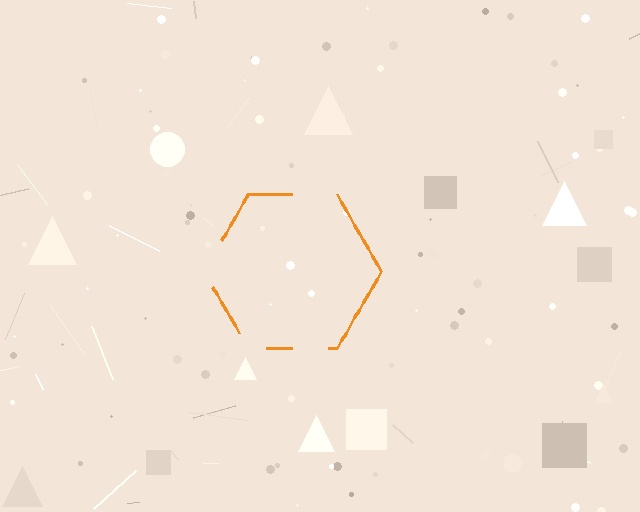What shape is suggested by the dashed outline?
The dashed outline suggests a hexagon.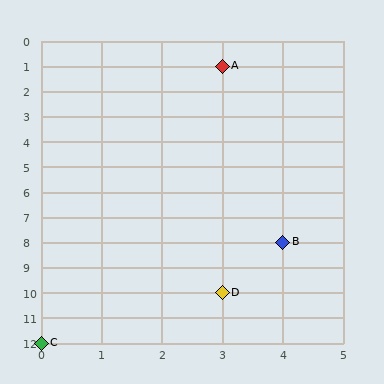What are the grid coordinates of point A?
Point A is at grid coordinates (3, 1).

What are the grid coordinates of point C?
Point C is at grid coordinates (0, 12).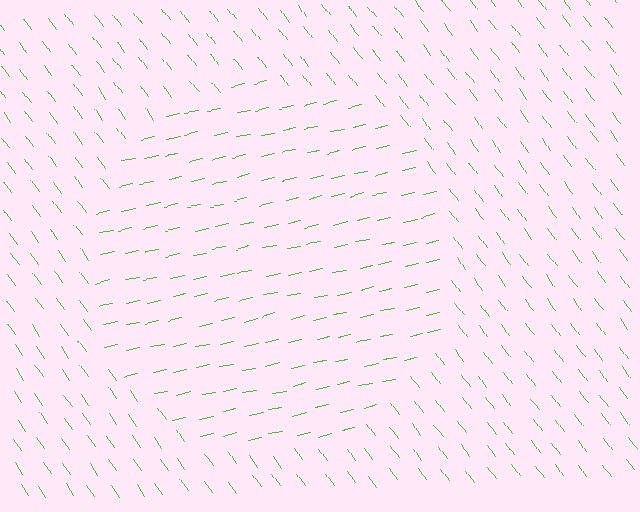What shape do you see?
I see a circle.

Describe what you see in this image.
The image is filled with small green line segments. A circle region in the image has lines oriented differently from the surrounding lines, creating a visible texture boundary.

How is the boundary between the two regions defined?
The boundary is defined purely by a change in line orientation (approximately 67 degrees difference). All lines are the same color and thickness.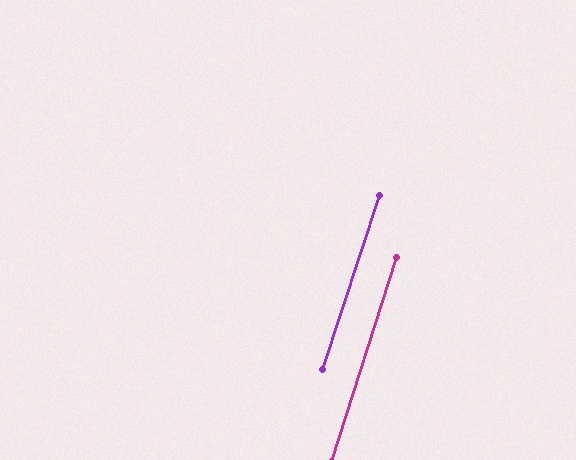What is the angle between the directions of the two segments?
Approximately 1 degree.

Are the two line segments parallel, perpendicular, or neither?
Parallel — their directions differ by only 0.6°.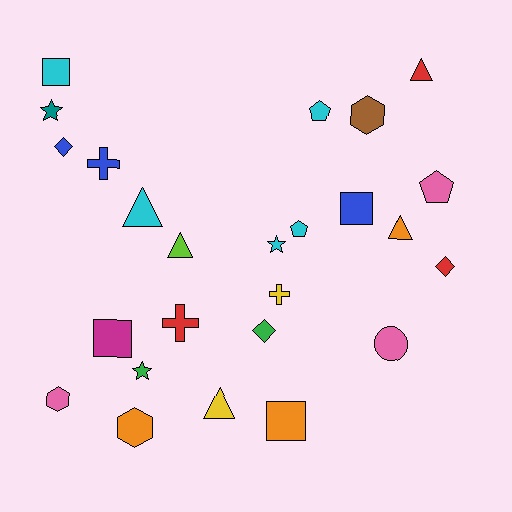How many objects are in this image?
There are 25 objects.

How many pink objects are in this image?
There are 3 pink objects.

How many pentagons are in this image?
There are 3 pentagons.